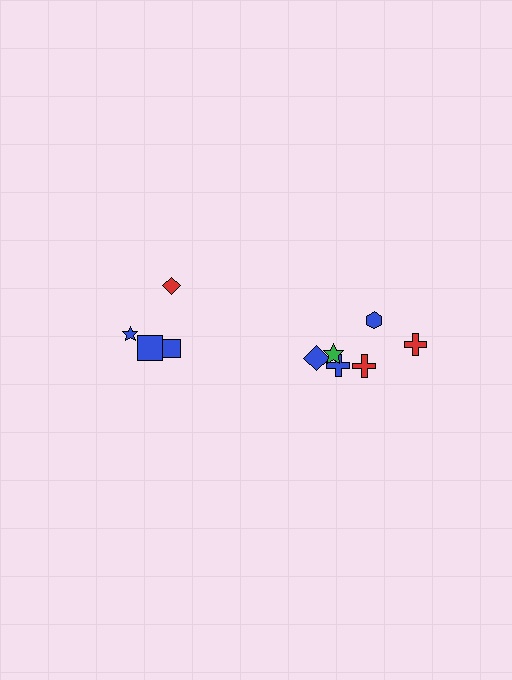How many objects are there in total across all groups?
There are 10 objects.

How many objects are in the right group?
There are 6 objects.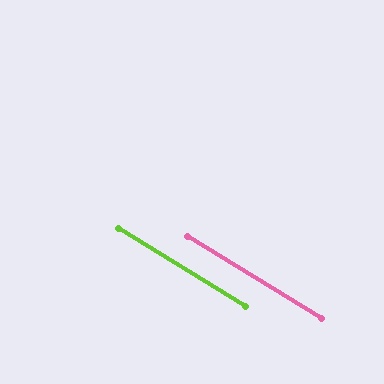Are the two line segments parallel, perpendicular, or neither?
Parallel — their directions differ by only 0.1°.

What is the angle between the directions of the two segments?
Approximately 0 degrees.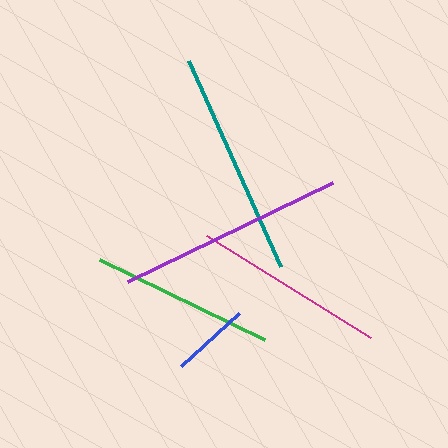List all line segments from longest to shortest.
From longest to shortest: purple, teal, magenta, green, blue.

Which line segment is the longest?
The purple line is the longest at approximately 228 pixels.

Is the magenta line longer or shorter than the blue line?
The magenta line is longer than the blue line.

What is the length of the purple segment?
The purple segment is approximately 228 pixels long.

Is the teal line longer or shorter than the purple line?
The purple line is longer than the teal line.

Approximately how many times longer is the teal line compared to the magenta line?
The teal line is approximately 1.2 times the length of the magenta line.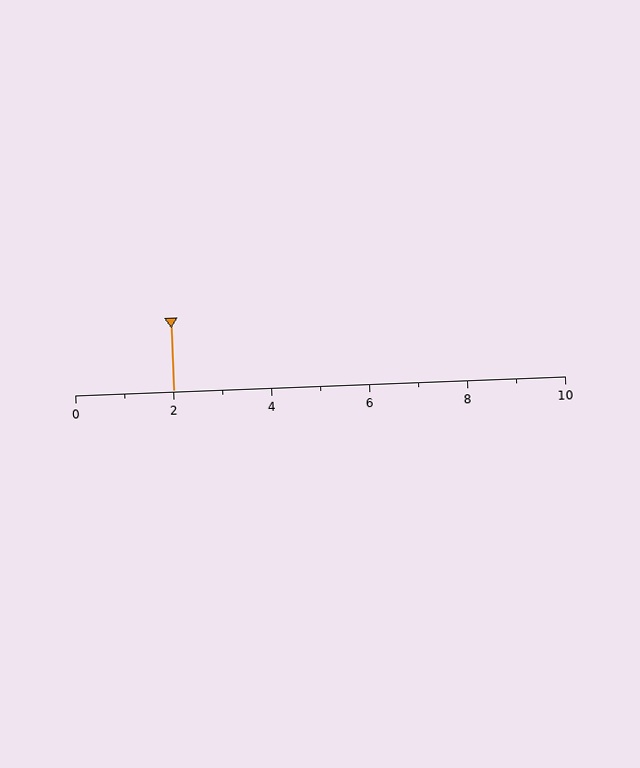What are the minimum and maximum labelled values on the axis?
The axis runs from 0 to 10.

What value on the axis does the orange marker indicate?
The marker indicates approximately 2.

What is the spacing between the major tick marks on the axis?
The major ticks are spaced 2 apart.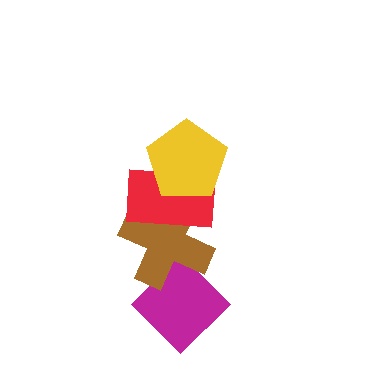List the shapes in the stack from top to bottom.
From top to bottom: the yellow pentagon, the red rectangle, the brown cross, the magenta diamond.